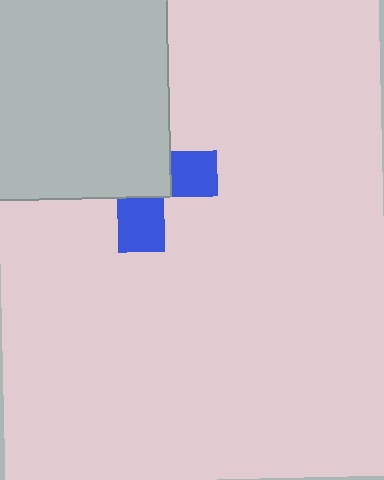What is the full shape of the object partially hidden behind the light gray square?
The partially hidden object is a blue cross.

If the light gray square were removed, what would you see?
You would see the complete blue cross.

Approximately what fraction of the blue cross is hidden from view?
Roughly 62% of the blue cross is hidden behind the light gray square.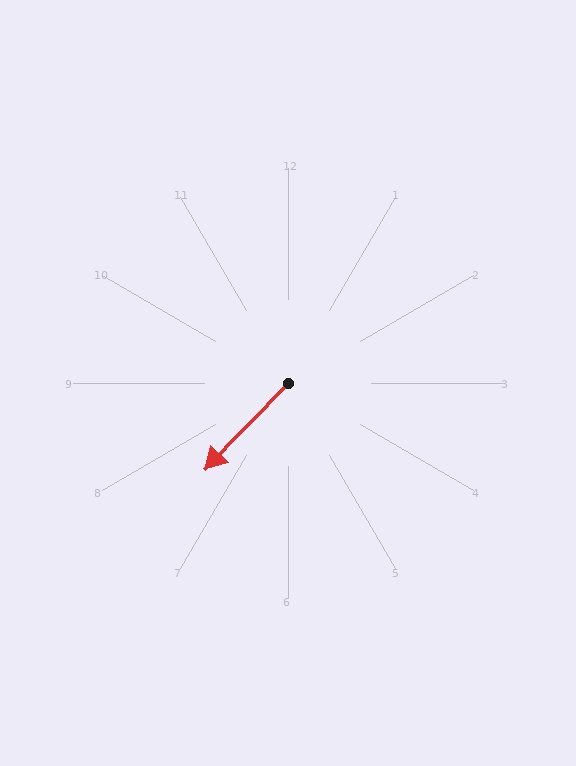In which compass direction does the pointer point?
Southwest.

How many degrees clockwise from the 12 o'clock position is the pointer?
Approximately 224 degrees.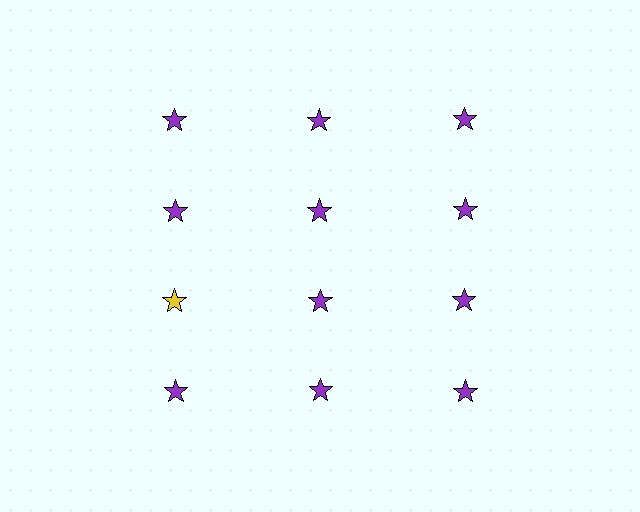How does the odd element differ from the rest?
It has a different color: yellow instead of purple.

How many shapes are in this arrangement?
There are 12 shapes arranged in a grid pattern.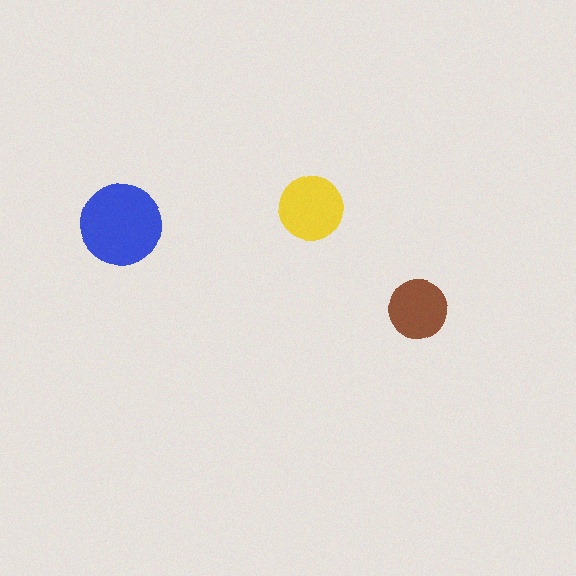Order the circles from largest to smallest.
the blue one, the yellow one, the brown one.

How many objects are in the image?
There are 3 objects in the image.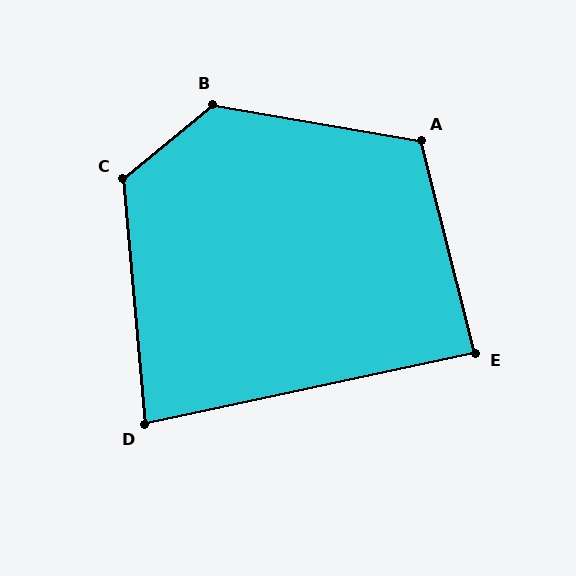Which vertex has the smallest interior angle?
D, at approximately 83 degrees.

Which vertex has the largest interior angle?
B, at approximately 131 degrees.